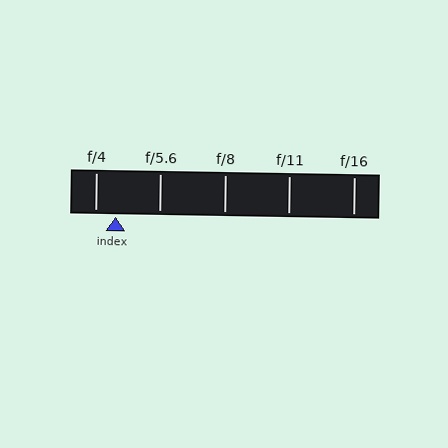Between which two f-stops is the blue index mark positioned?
The index mark is between f/4 and f/5.6.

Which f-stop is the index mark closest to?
The index mark is closest to f/4.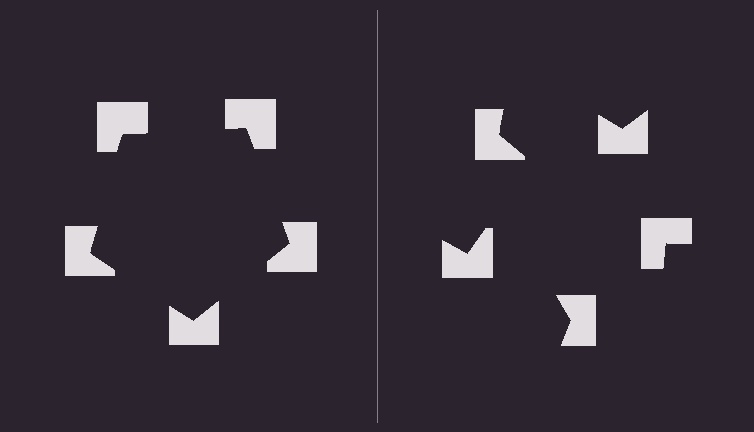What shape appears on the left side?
An illusory pentagon.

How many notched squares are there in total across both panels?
10 — 5 on each side.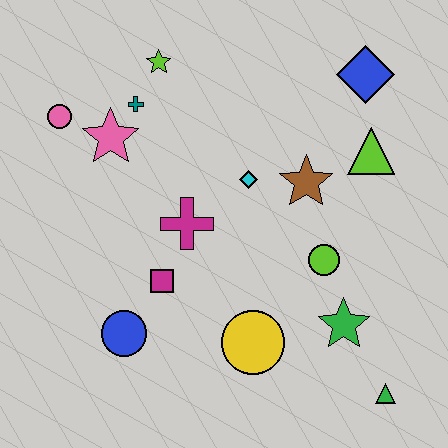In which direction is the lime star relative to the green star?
The lime star is above the green star.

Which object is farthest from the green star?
The pink circle is farthest from the green star.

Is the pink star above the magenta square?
Yes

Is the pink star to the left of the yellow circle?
Yes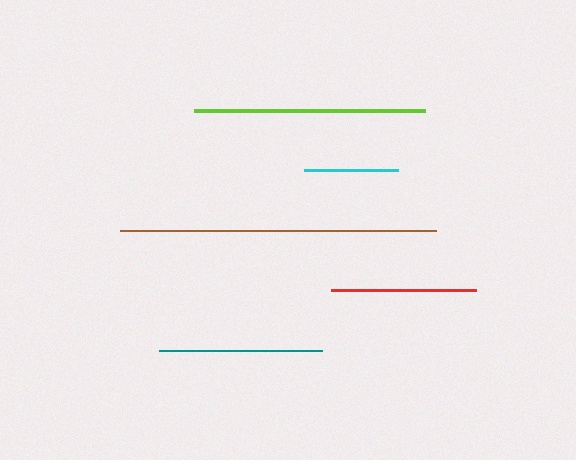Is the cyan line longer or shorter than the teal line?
The teal line is longer than the cyan line.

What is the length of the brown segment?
The brown segment is approximately 316 pixels long.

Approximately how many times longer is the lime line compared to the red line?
The lime line is approximately 1.6 times the length of the red line.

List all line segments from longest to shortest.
From longest to shortest: brown, lime, teal, red, cyan.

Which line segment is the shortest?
The cyan line is the shortest at approximately 94 pixels.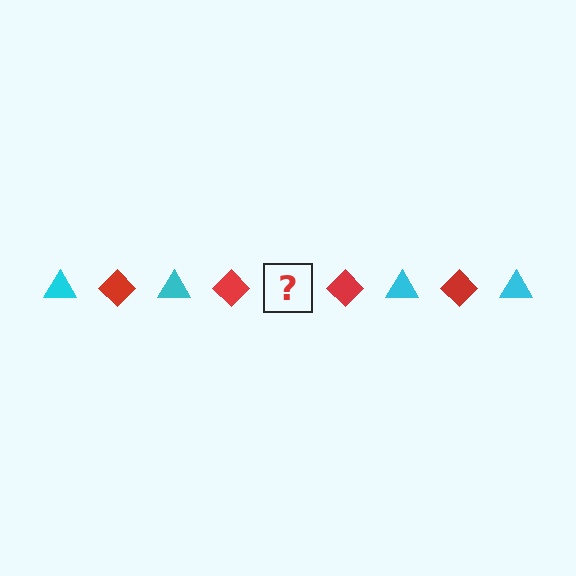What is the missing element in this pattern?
The missing element is a cyan triangle.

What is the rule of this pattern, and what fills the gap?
The rule is that the pattern alternates between cyan triangle and red diamond. The gap should be filled with a cyan triangle.